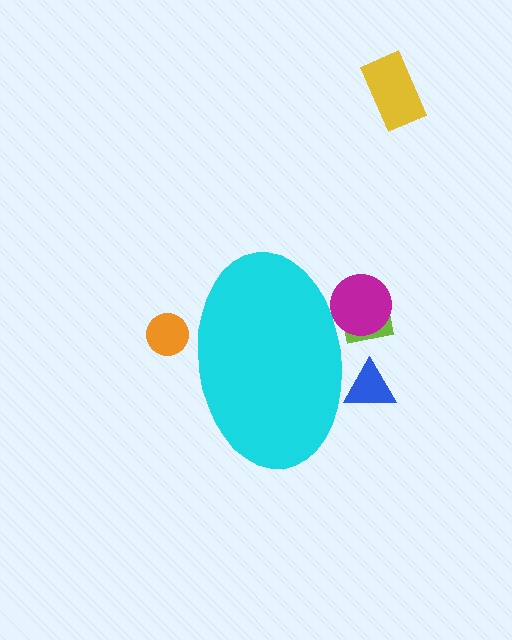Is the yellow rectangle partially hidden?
No, the yellow rectangle is fully visible.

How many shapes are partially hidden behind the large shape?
4 shapes are partially hidden.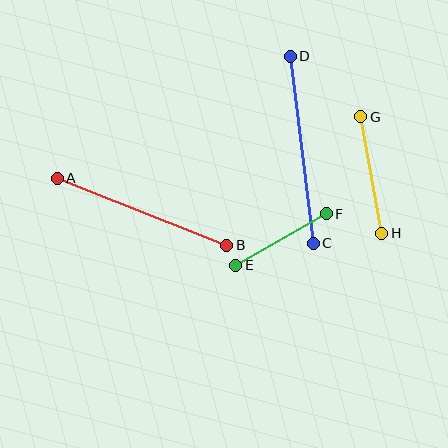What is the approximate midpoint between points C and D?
The midpoint is at approximately (302, 150) pixels.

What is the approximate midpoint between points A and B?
The midpoint is at approximately (142, 212) pixels.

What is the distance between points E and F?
The distance is approximately 104 pixels.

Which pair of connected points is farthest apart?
Points C and D are farthest apart.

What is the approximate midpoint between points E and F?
The midpoint is at approximately (281, 240) pixels.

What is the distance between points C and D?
The distance is approximately 189 pixels.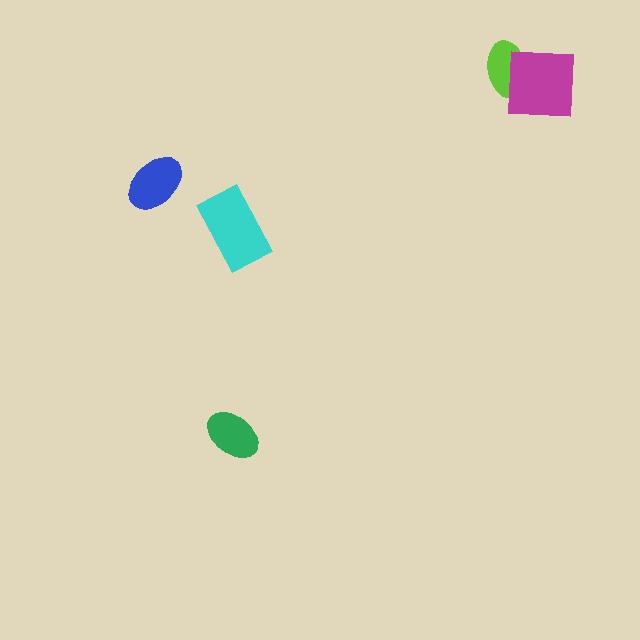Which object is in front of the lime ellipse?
The magenta square is in front of the lime ellipse.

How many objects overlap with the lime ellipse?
1 object overlaps with the lime ellipse.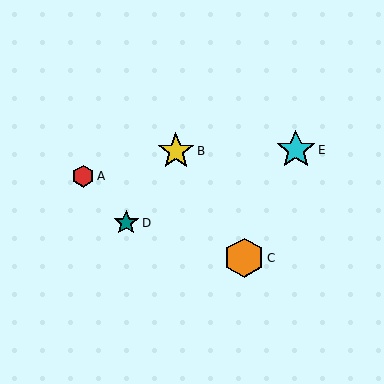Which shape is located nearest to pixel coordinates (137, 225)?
The teal star (labeled D) at (126, 223) is nearest to that location.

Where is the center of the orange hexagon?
The center of the orange hexagon is at (244, 258).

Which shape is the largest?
The orange hexagon (labeled C) is the largest.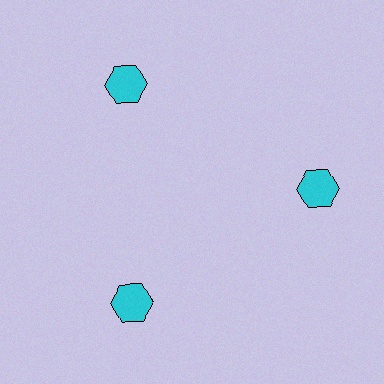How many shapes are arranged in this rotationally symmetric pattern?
There are 3 shapes, arranged in 3 groups of 1.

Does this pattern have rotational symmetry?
Yes, this pattern has 3-fold rotational symmetry. It looks the same after rotating 120 degrees around the center.